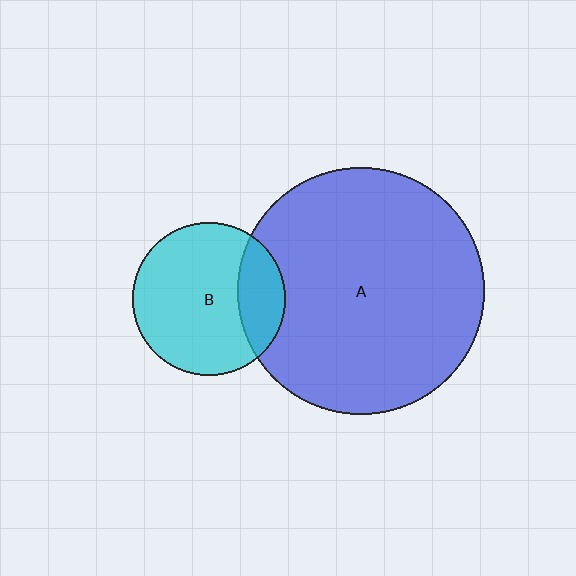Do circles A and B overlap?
Yes.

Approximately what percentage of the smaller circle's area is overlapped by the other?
Approximately 20%.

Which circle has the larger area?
Circle A (blue).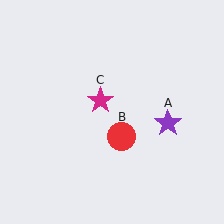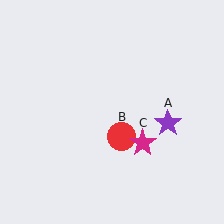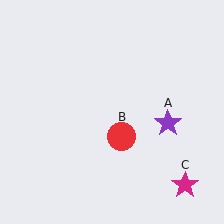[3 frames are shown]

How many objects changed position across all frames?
1 object changed position: magenta star (object C).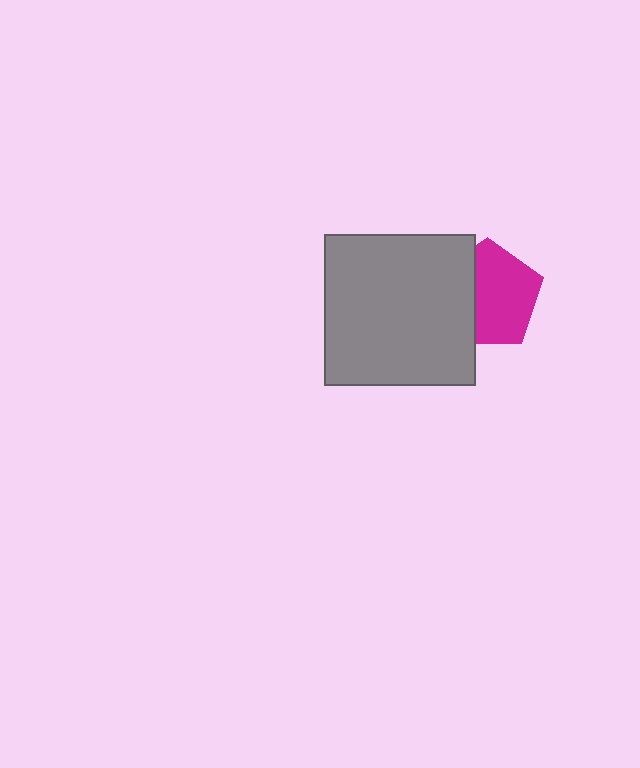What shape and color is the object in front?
The object in front is a gray square.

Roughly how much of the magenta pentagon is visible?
About half of it is visible (roughly 64%).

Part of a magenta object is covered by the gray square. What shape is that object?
It is a pentagon.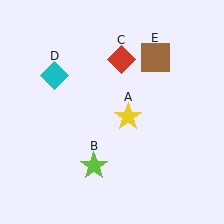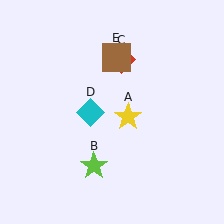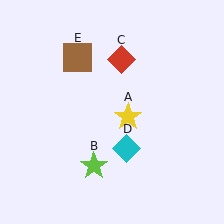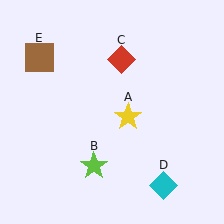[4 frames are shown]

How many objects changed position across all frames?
2 objects changed position: cyan diamond (object D), brown square (object E).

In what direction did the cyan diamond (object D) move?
The cyan diamond (object D) moved down and to the right.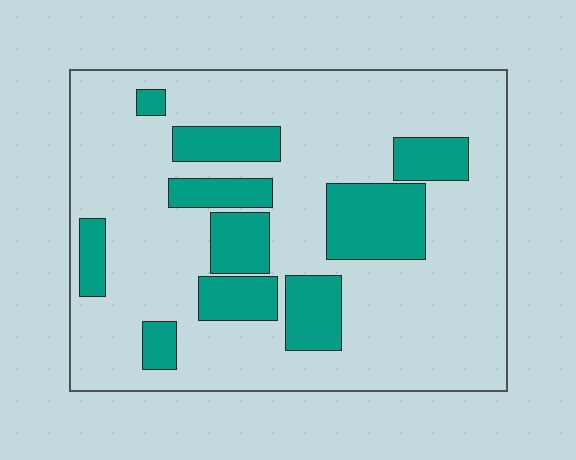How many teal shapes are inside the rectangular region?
10.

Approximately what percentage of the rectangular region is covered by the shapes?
Approximately 25%.